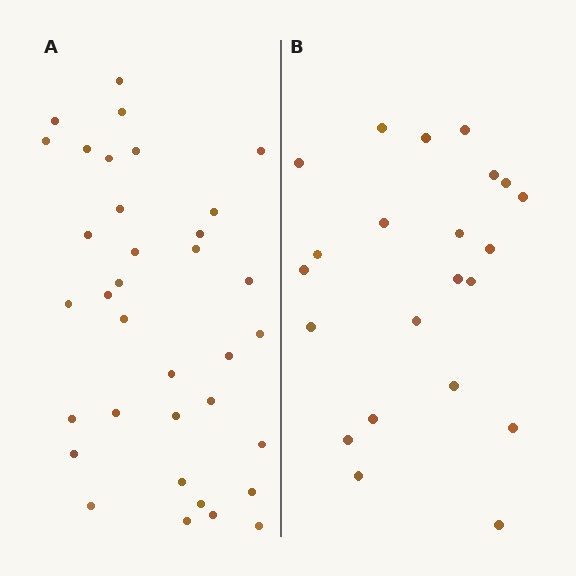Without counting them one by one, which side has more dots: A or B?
Region A (the left region) has more dots.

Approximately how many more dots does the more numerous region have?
Region A has approximately 15 more dots than region B.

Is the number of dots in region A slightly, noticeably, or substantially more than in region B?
Region A has substantially more. The ratio is roughly 1.6 to 1.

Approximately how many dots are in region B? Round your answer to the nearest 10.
About 20 dots. (The exact count is 22, which rounds to 20.)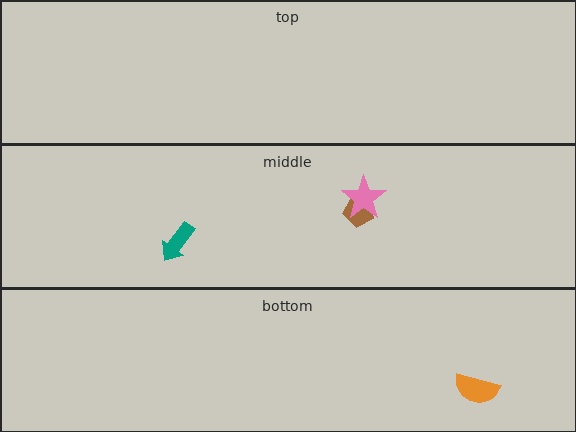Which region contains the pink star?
The middle region.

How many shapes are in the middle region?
3.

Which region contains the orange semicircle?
The bottom region.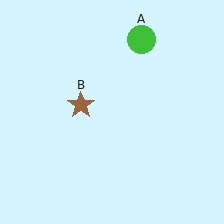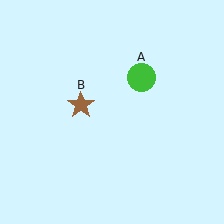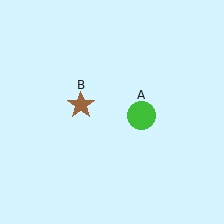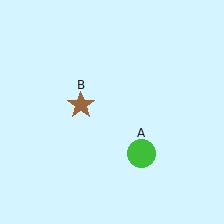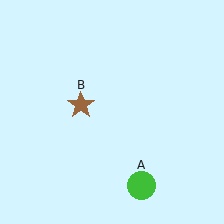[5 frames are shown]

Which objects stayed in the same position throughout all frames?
Brown star (object B) remained stationary.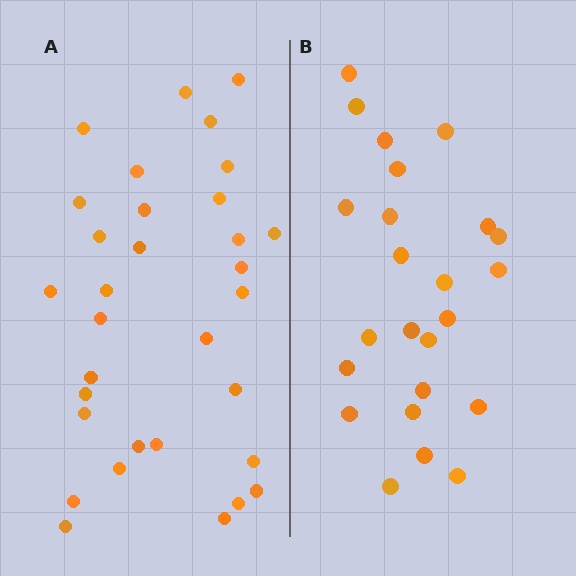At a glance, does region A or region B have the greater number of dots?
Region A (the left region) has more dots.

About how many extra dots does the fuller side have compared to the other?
Region A has roughly 8 or so more dots than region B.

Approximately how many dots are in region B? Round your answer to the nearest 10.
About 20 dots. (The exact count is 24, which rounds to 20.)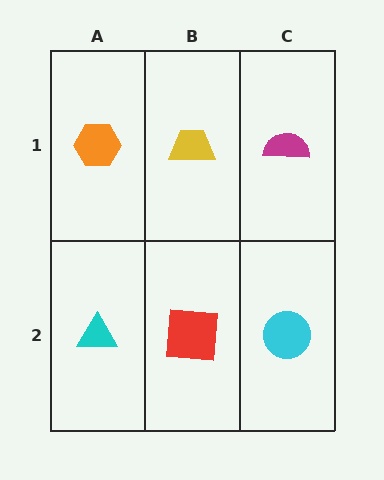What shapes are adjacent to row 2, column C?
A magenta semicircle (row 1, column C), a red square (row 2, column B).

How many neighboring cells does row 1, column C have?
2.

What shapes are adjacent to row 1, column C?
A cyan circle (row 2, column C), a yellow trapezoid (row 1, column B).